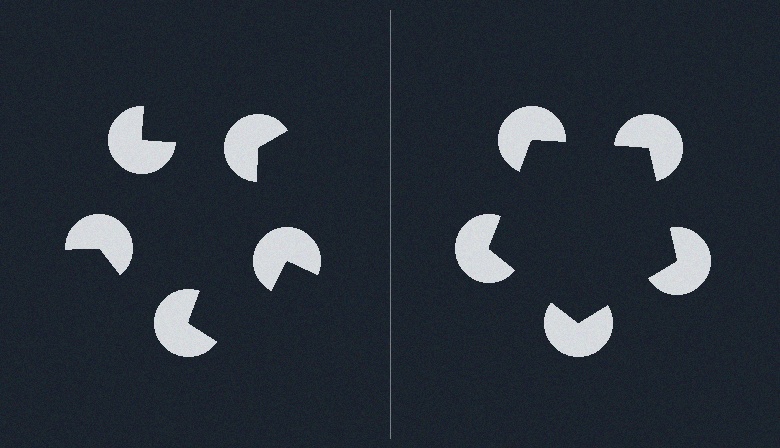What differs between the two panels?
The pac-man discs are positioned identically on both sides; only the wedge orientations differ. On the right they align to a pentagon; on the left they are misaligned.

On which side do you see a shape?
An illusory pentagon appears on the right side. On the left side the wedge cuts are rotated, so no coherent shape forms.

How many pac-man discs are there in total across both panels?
10 — 5 on each side.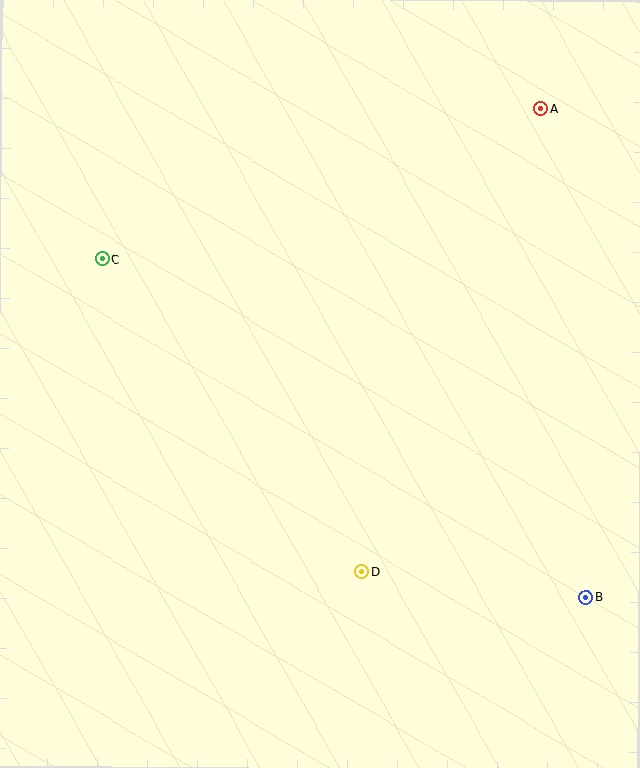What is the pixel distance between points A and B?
The distance between A and B is 491 pixels.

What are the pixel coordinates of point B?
Point B is at (586, 597).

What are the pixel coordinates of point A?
Point A is at (541, 108).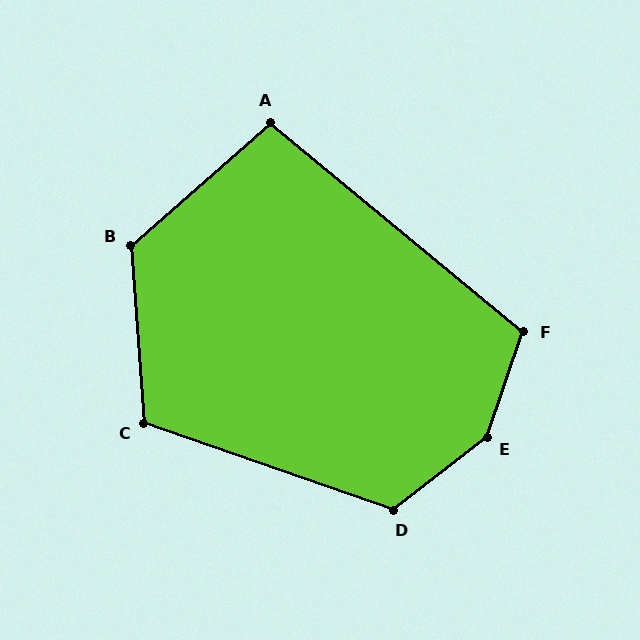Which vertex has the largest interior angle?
E, at approximately 147 degrees.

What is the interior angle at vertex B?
Approximately 127 degrees (obtuse).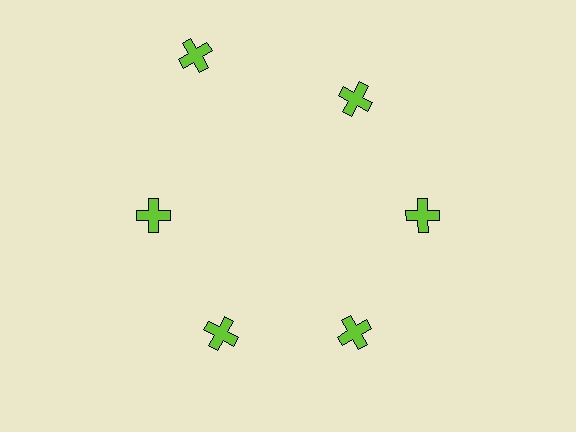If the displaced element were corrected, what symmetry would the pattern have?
It would have 6-fold rotational symmetry — the pattern would map onto itself every 60 degrees.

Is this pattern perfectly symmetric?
No. The 6 lime crosses are arranged in a ring, but one element near the 11 o'clock position is pushed outward from the center, breaking the 6-fold rotational symmetry.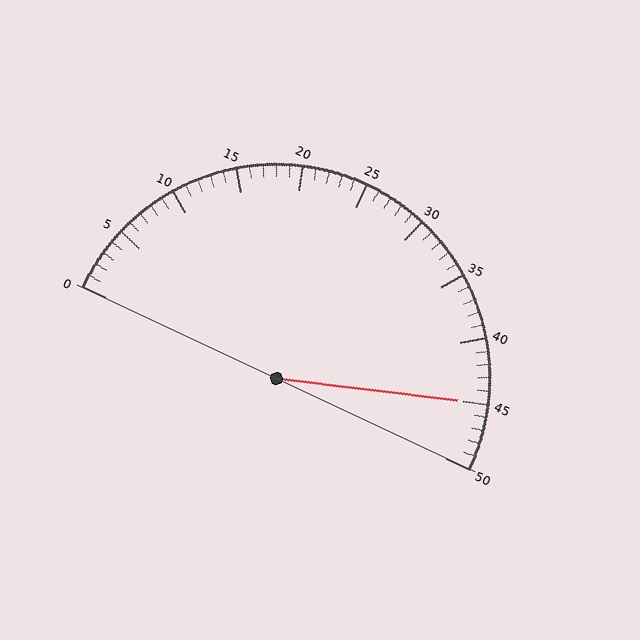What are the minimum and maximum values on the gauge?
The gauge ranges from 0 to 50.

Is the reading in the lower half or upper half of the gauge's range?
The reading is in the upper half of the range (0 to 50).